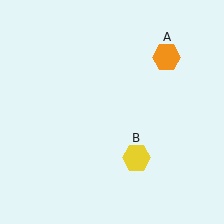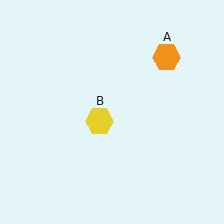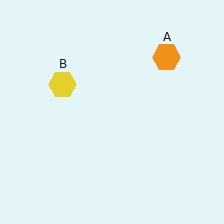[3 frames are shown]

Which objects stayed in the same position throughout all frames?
Orange hexagon (object A) remained stationary.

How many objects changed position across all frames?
1 object changed position: yellow hexagon (object B).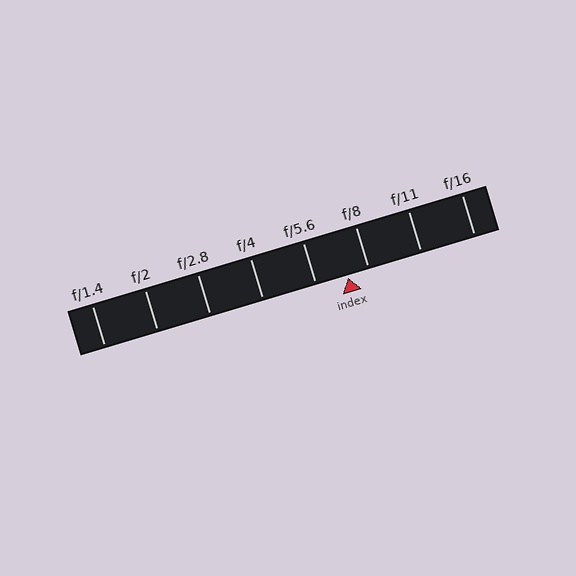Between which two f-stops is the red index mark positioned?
The index mark is between f/5.6 and f/8.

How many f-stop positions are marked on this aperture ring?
There are 8 f-stop positions marked.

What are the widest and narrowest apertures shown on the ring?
The widest aperture shown is f/1.4 and the narrowest is f/16.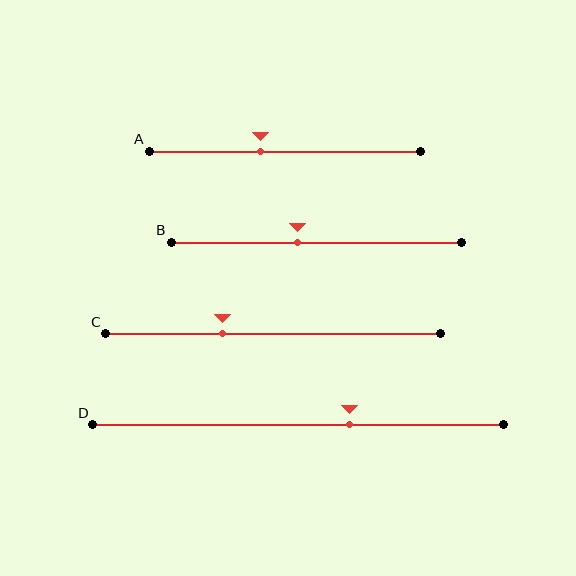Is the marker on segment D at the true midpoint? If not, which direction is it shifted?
No, the marker on segment D is shifted to the right by about 13% of the segment length.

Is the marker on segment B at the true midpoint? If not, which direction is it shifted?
No, the marker on segment B is shifted to the left by about 7% of the segment length.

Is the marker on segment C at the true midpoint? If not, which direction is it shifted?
No, the marker on segment C is shifted to the left by about 15% of the segment length.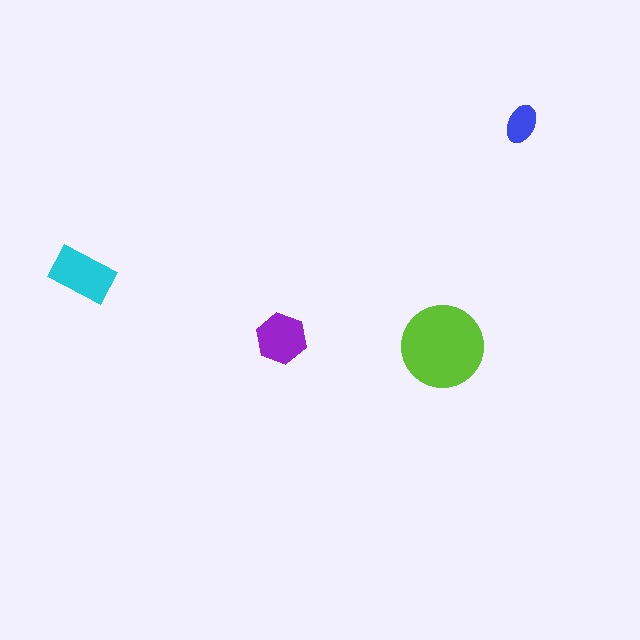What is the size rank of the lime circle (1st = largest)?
1st.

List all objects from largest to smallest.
The lime circle, the cyan rectangle, the purple hexagon, the blue ellipse.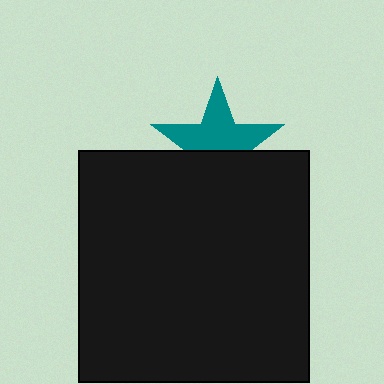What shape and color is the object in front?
The object in front is a black square.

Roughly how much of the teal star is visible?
About half of it is visible (roughly 58%).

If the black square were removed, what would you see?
You would see the complete teal star.